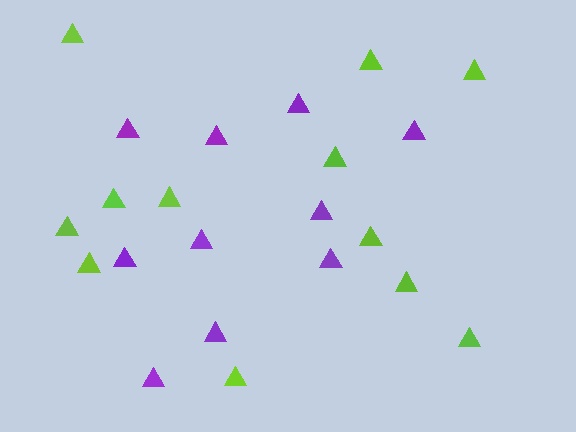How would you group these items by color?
There are 2 groups: one group of purple triangles (10) and one group of lime triangles (12).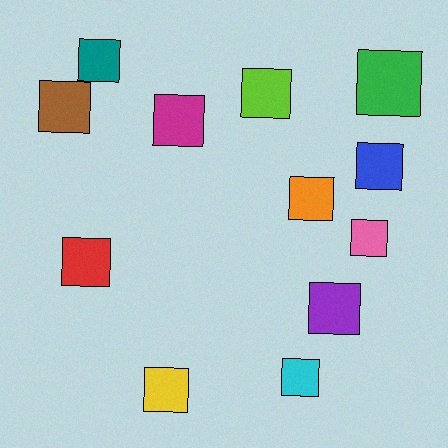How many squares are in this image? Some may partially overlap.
There are 12 squares.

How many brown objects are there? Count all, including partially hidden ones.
There is 1 brown object.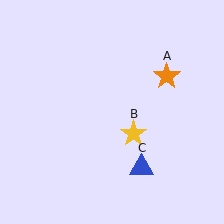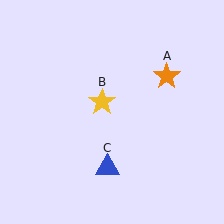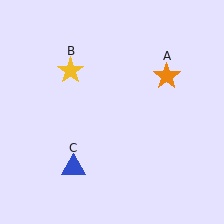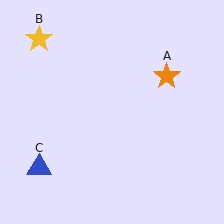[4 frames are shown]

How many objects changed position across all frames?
2 objects changed position: yellow star (object B), blue triangle (object C).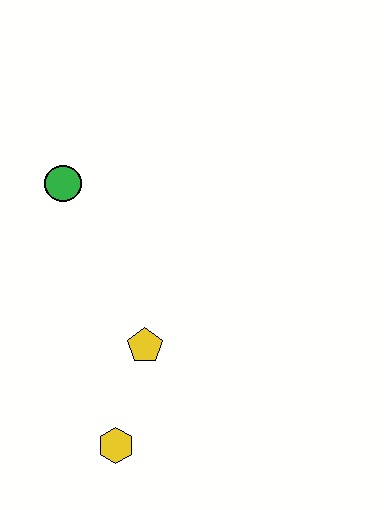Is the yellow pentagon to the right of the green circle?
Yes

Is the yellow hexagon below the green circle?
Yes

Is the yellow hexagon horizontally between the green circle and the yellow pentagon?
Yes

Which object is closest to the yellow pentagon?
The yellow hexagon is closest to the yellow pentagon.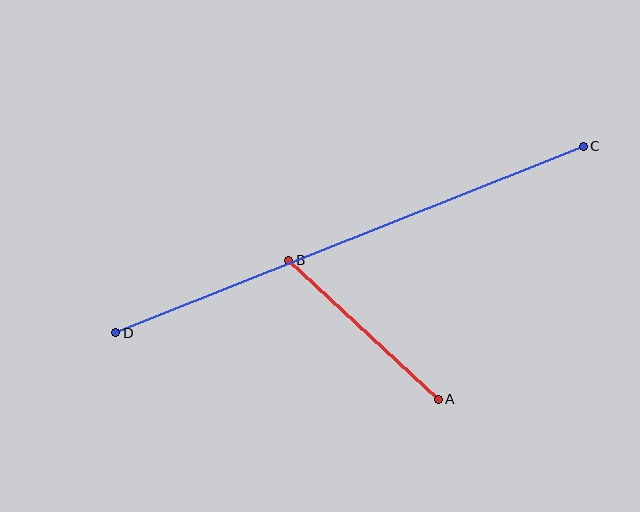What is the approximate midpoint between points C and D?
The midpoint is at approximately (349, 240) pixels.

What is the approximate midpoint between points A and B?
The midpoint is at approximately (364, 330) pixels.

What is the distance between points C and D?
The distance is approximately 503 pixels.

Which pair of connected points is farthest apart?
Points C and D are farthest apart.